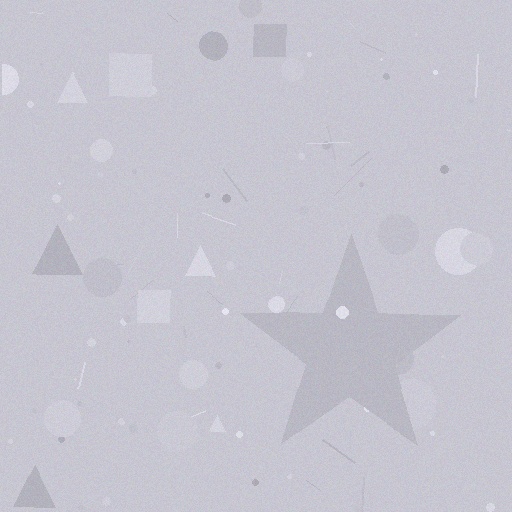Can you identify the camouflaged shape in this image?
The camouflaged shape is a star.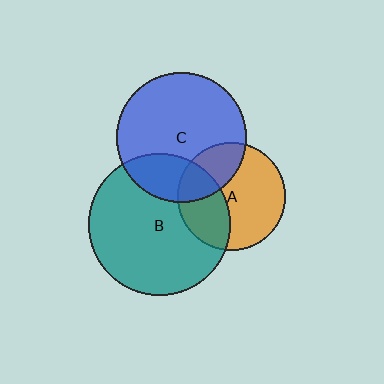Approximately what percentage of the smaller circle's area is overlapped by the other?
Approximately 35%.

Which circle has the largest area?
Circle B (teal).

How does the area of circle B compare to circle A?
Approximately 1.7 times.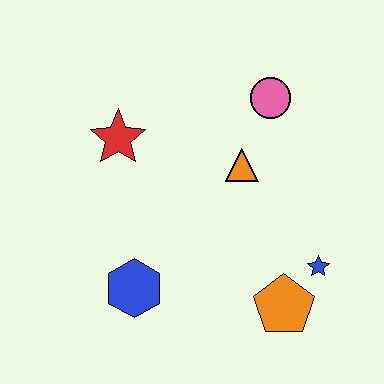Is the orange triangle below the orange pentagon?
No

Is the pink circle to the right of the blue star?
No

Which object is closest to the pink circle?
The orange triangle is closest to the pink circle.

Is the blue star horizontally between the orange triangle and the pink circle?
No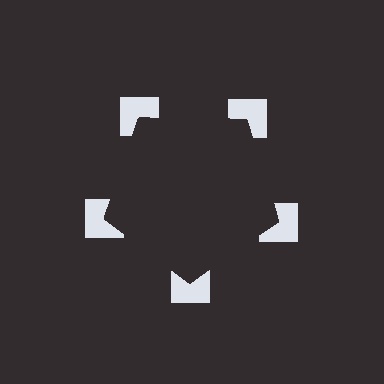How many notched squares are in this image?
There are 5 — one at each vertex of the illusory pentagon.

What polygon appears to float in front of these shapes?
An illusory pentagon — its edges are inferred from the aligned wedge cuts in the notched squares, not physically drawn.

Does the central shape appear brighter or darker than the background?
It typically appears slightly darker than the background, even though no actual brightness change is drawn.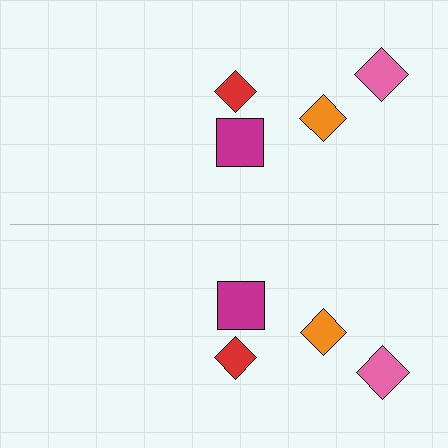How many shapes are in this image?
There are 8 shapes in this image.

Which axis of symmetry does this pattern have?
The pattern has a horizontal axis of symmetry running through the center of the image.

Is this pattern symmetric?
Yes, this pattern has bilateral (reflection) symmetry.